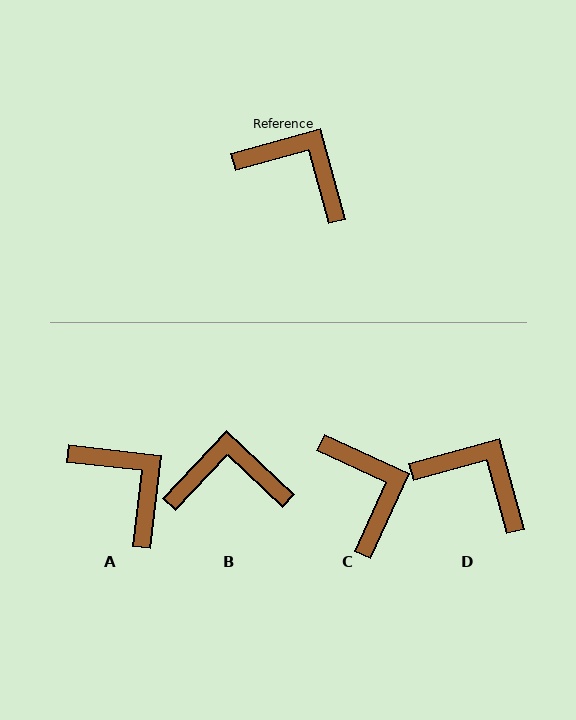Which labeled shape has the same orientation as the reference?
D.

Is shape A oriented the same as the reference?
No, it is off by about 22 degrees.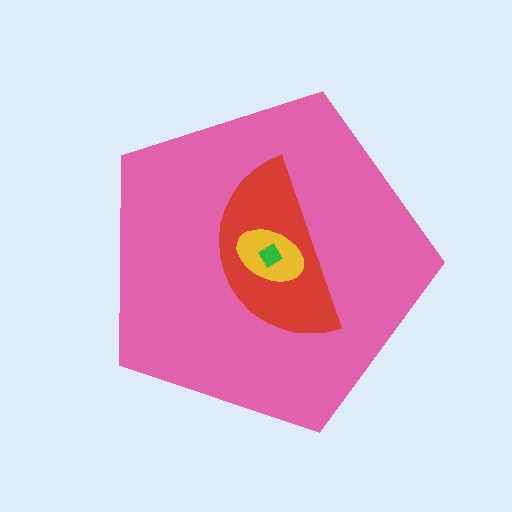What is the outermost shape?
The pink pentagon.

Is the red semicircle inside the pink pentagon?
Yes.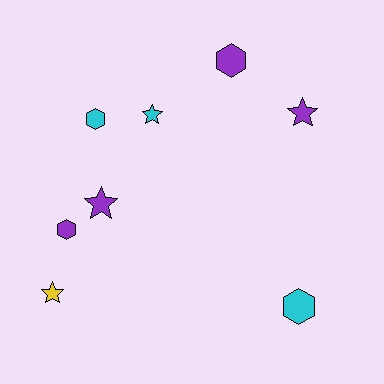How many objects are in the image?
There are 8 objects.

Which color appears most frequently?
Purple, with 4 objects.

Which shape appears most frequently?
Hexagon, with 4 objects.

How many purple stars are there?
There are 2 purple stars.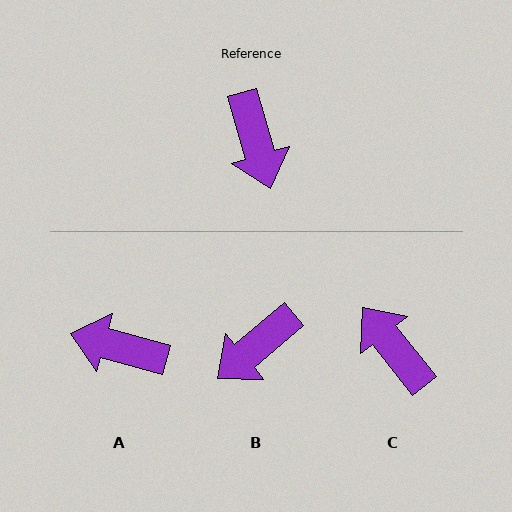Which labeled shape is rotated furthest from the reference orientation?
C, about 158 degrees away.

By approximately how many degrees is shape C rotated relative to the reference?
Approximately 158 degrees clockwise.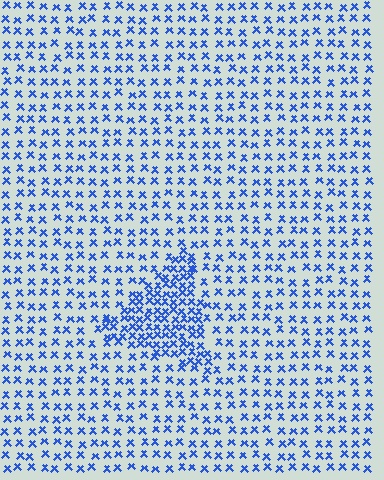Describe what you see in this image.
The image contains small blue elements arranged at two different densities. A triangle-shaped region is visible where the elements are more densely packed than the surrounding area.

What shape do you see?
I see a triangle.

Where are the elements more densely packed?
The elements are more densely packed inside the triangle boundary.